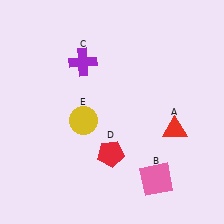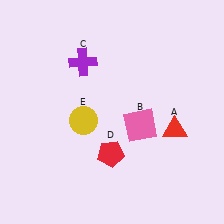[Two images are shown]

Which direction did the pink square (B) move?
The pink square (B) moved up.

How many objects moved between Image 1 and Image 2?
1 object moved between the two images.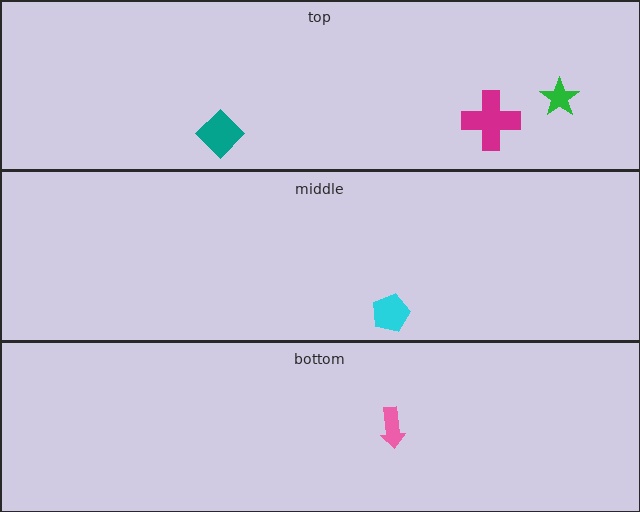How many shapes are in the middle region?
1.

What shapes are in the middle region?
The cyan pentagon.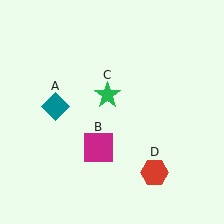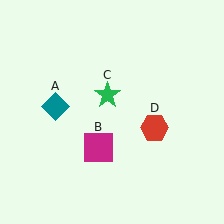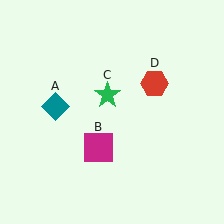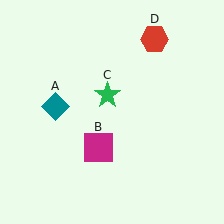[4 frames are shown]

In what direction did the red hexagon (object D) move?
The red hexagon (object D) moved up.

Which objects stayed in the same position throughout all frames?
Teal diamond (object A) and magenta square (object B) and green star (object C) remained stationary.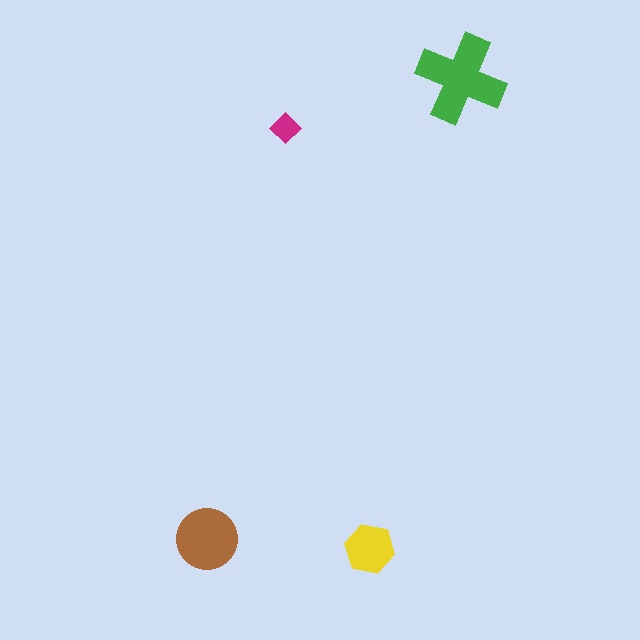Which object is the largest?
The green cross.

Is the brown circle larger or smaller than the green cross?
Smaller.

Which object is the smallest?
The magenta diamond.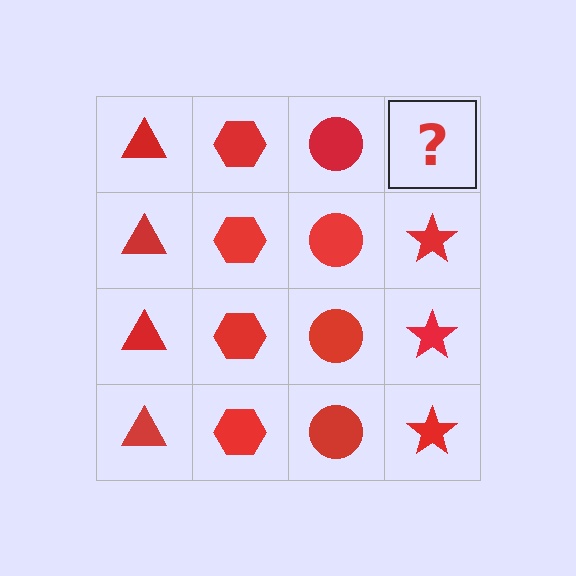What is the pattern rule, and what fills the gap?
The rule is that each column has a consistent shape. The gap should be filled with a red star.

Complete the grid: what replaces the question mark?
The question mark should be replaced with a red star.